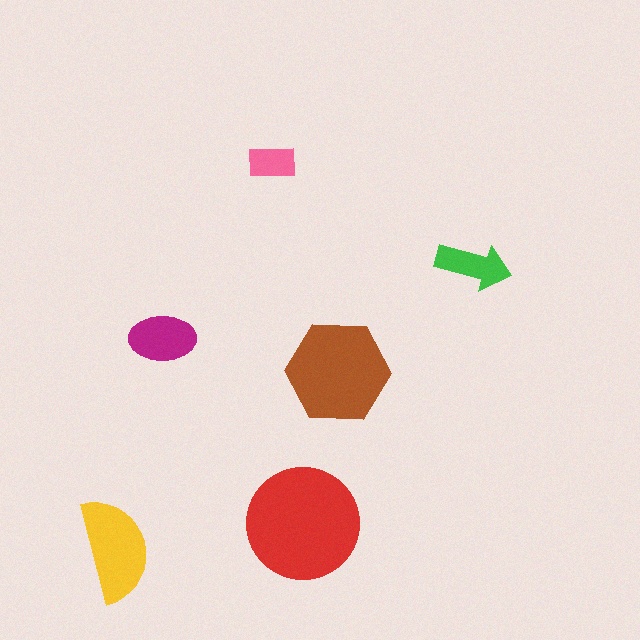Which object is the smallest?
The pink rectangle.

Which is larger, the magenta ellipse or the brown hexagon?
The brown hexagon.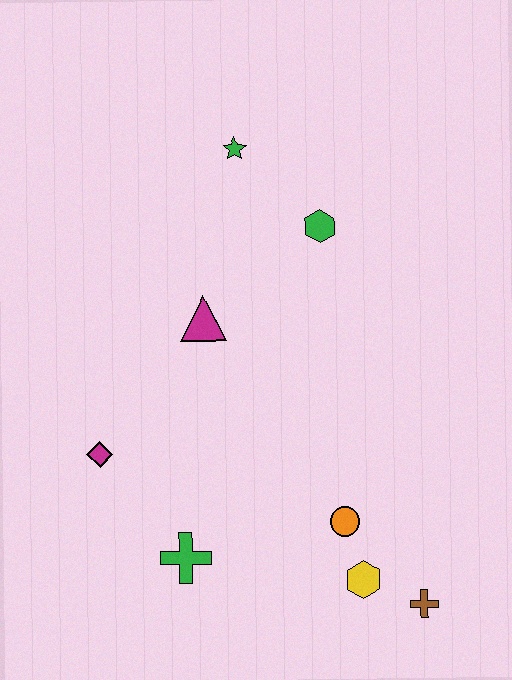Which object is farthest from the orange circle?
The green star is farthest from the orange circle.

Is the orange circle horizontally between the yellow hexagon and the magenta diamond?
Yes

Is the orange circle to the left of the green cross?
No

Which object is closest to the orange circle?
The yellow hexagon is closest to the orange circle.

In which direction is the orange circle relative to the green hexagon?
The orange circle is below the green hexagon.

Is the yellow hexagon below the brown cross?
No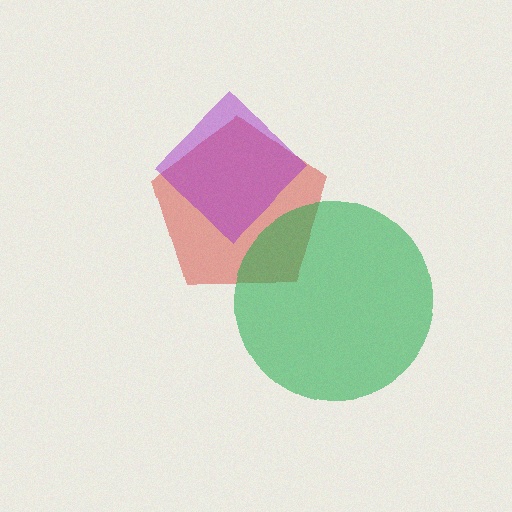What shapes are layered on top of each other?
The layered shapes are: a red pentagon, a purple diamond, a green circle.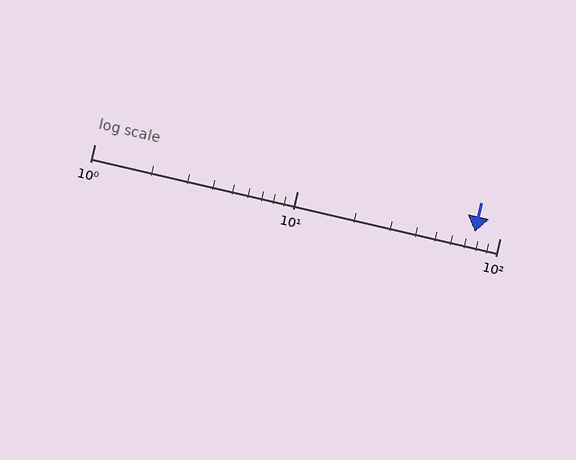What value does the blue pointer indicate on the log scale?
The pointer indicates approximately 75.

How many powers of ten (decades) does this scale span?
The scale spans 2 decades, from 1 to 100.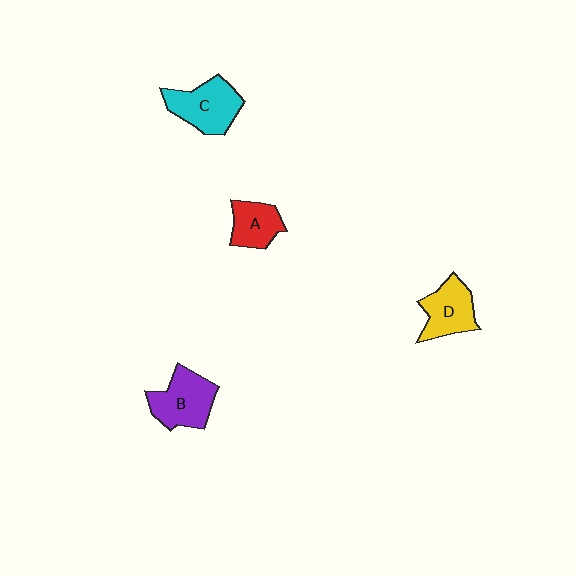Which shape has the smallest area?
Shape A (red).